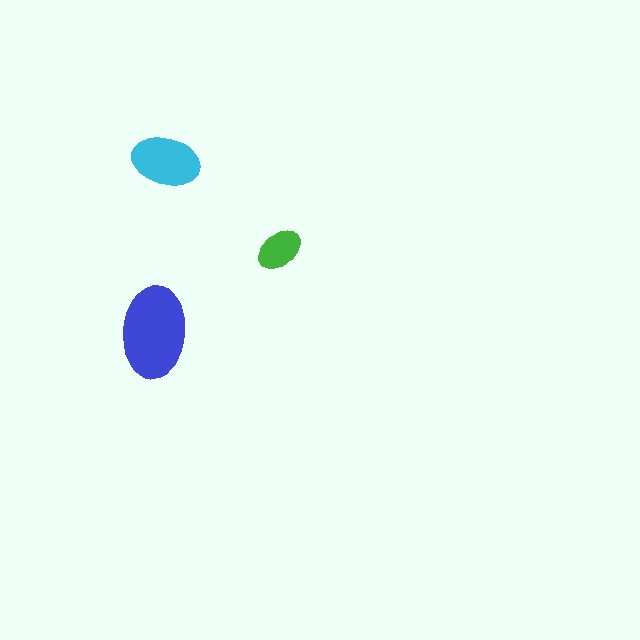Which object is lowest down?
The blue ellipse is bottommost.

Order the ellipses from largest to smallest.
the blue one, the cyan one, the green one.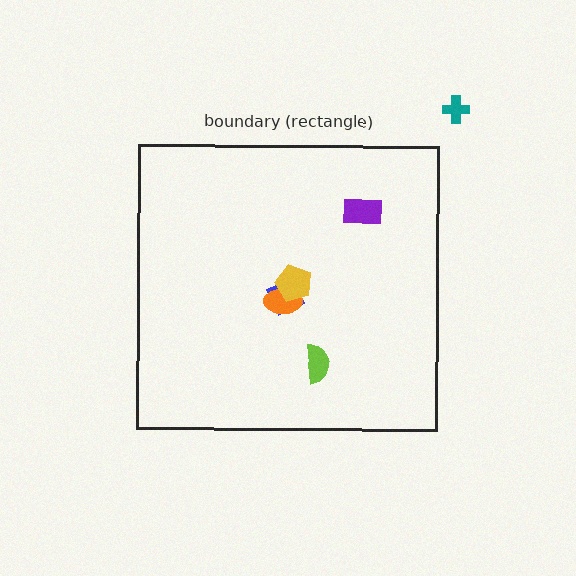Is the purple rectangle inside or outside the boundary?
Inside.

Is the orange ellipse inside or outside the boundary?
Inside.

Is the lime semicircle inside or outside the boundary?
Inside.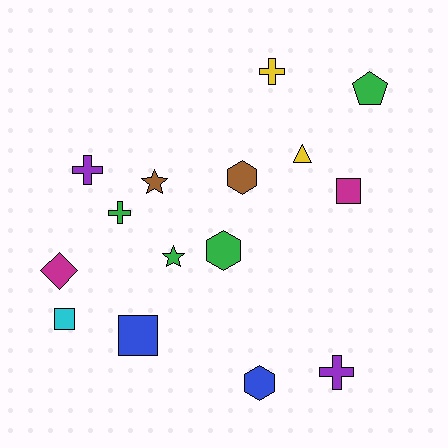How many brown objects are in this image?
There are 2 brown objects.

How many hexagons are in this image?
There are 3 hexagons.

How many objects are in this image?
There are 15 objects.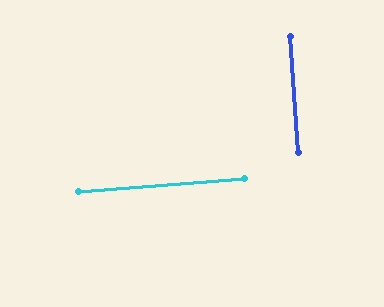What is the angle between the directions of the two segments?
Approximately 89 degrees.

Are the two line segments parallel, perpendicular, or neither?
Perpendicular — they meet at approximately 89°.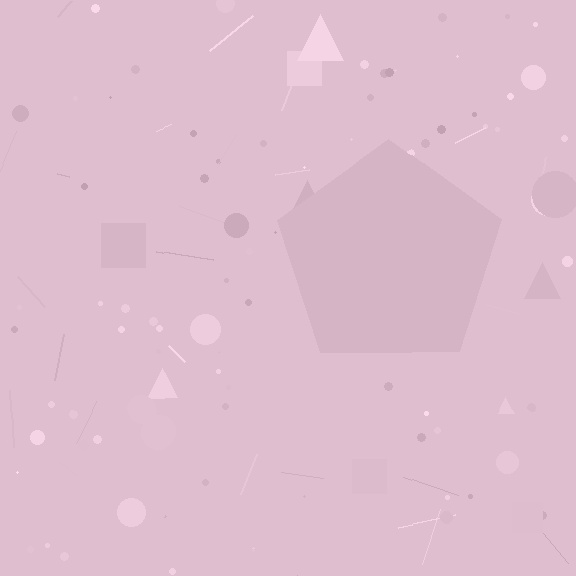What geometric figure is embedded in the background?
A pentagon is embedded in the background.